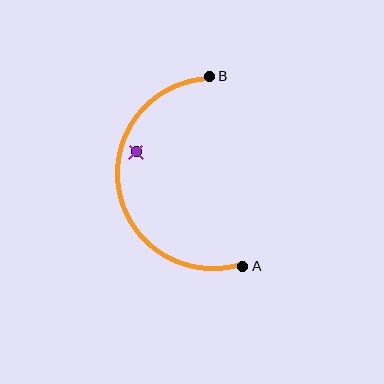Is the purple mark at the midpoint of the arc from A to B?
No — the purple mark does not lie on the arc at all. It sits slightly inside the curve.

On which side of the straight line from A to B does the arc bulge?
The arc bulges to the left of the straight line connecting A and B.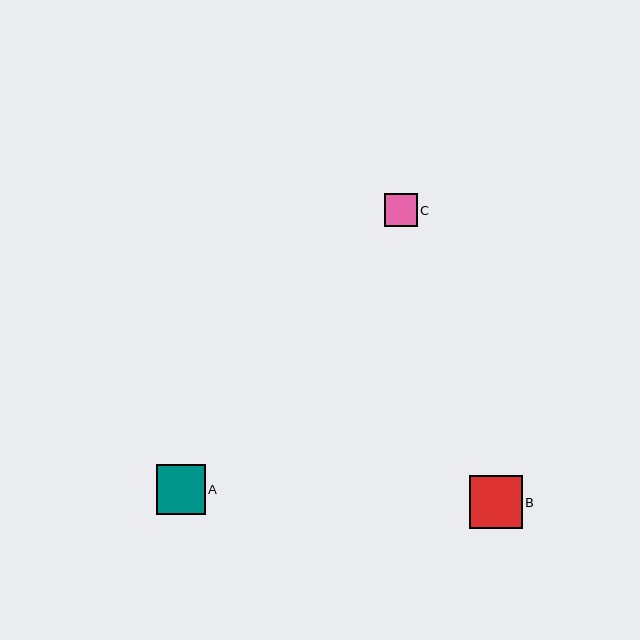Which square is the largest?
Square B is the largest with a size of approximately 53 pixels.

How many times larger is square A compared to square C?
Square A is approximately 1.5 times the size of square C.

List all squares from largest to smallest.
From largest to smallest: B, A, C.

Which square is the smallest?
Square C is the smallest with a size of approximately 32 pixels.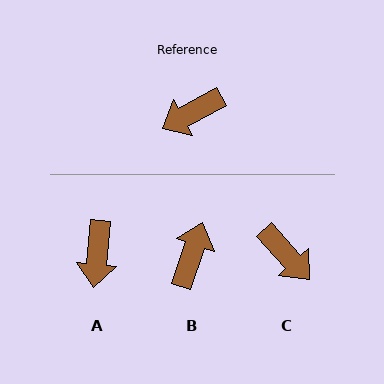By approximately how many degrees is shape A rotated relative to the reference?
Approximately 56 degrees counter-clockwise.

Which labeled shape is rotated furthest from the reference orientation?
B, about 136 degrees away.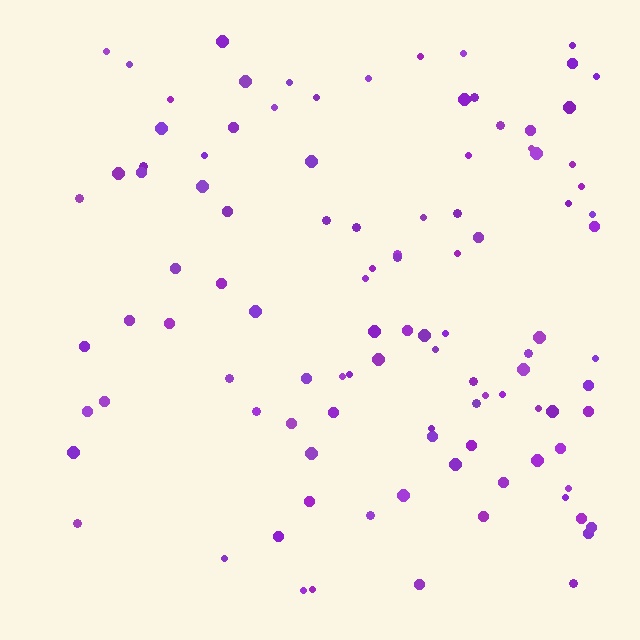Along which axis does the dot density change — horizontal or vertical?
Horizontal.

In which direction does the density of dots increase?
From left to right, with the right side densest.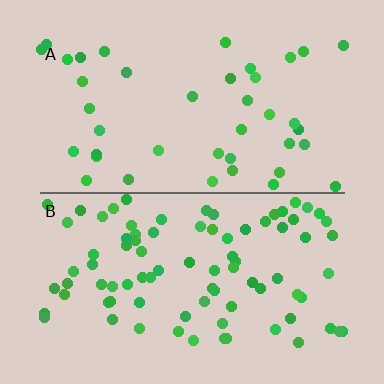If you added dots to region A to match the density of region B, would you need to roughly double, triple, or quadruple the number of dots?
Approximately double.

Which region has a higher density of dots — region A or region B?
B (the bottom).